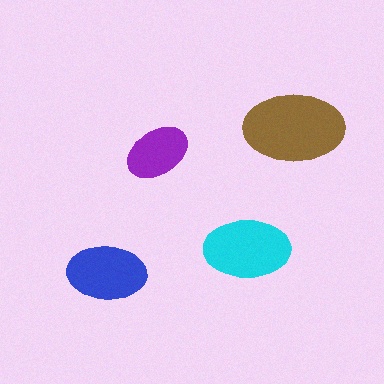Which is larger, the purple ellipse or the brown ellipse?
The brown one.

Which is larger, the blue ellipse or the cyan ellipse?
The cyan one.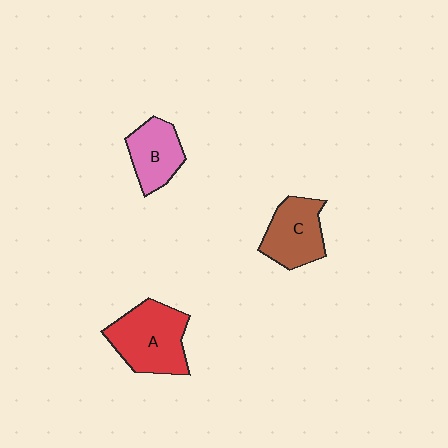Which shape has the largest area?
Shape A (red).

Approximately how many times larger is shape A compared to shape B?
Approximately 1.5 times.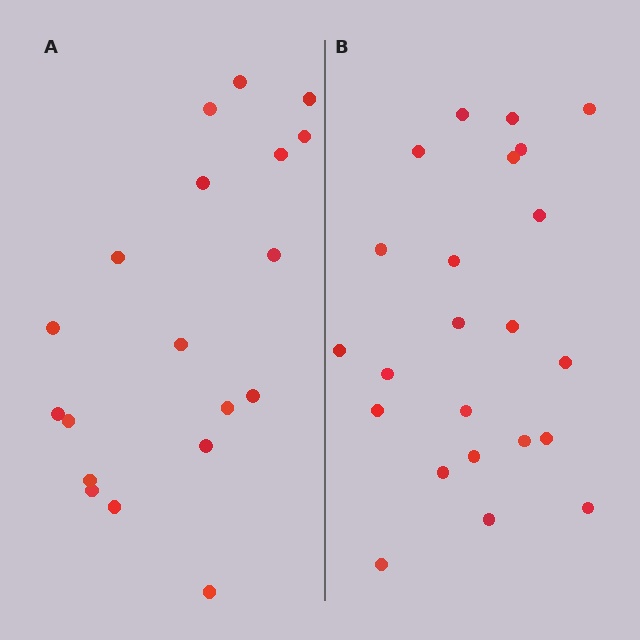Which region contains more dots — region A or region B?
Region B (the right region) has more dots.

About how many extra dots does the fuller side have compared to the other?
Region B has about 4 more dots than region A.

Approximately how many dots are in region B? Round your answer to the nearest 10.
About 20 dots. (The exact count is 23, which rounds to 20.)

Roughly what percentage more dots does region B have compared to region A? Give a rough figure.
About 20% more.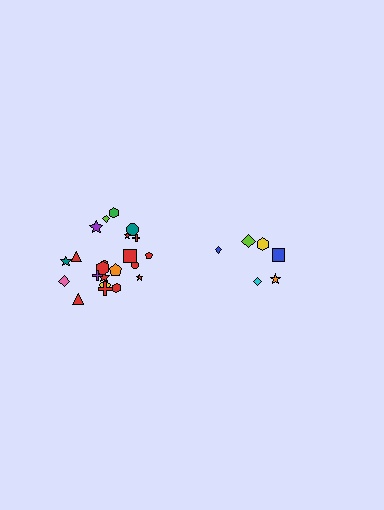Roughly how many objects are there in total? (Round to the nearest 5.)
Roughly 30 objects in total.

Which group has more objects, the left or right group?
The left group.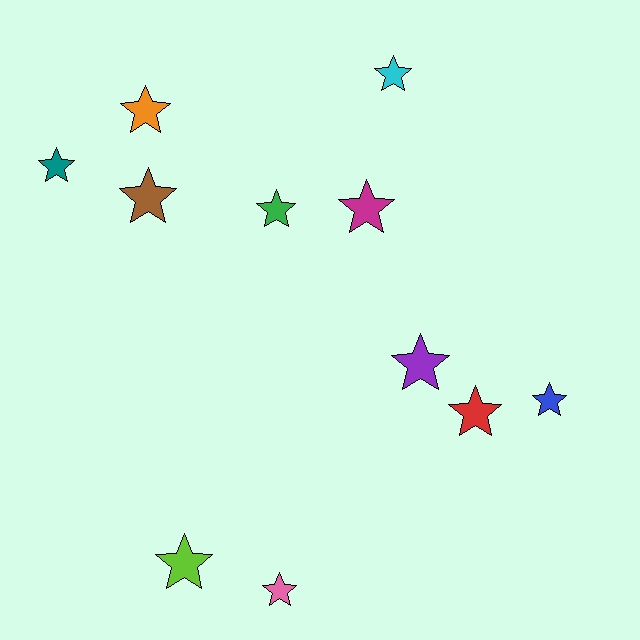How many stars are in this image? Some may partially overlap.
There are 11 stars.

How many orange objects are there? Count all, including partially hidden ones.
There is 1 orange object.